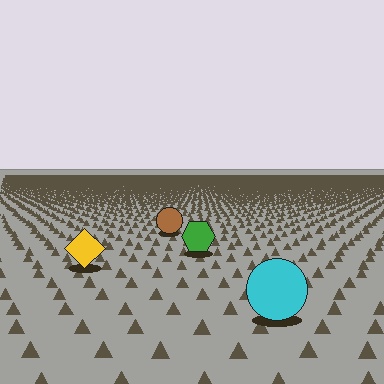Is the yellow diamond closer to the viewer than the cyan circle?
No. The cyan circle is closer — you can tell from the texture gradient: the ground texture is coarser near it.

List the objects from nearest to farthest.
From nearest to farthest: the cyan circle, the yellow diamond, the green hexagon, the brown circle.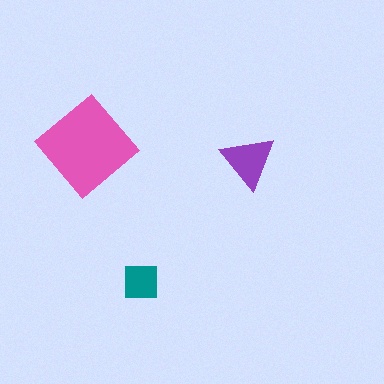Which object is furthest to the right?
The purple triangle is rightmost.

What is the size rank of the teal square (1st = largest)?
3rd.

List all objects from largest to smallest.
The pink diamond, the purple triangle, the teal square.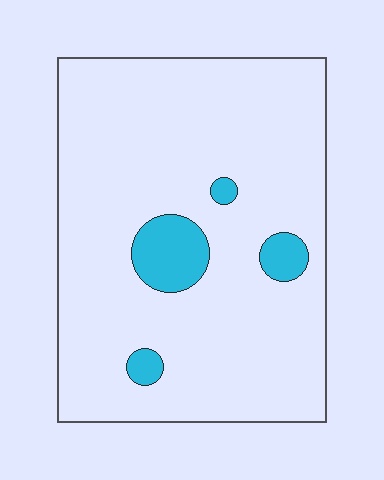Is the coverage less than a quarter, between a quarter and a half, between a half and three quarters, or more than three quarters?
Less than a quarter.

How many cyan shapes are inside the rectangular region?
4.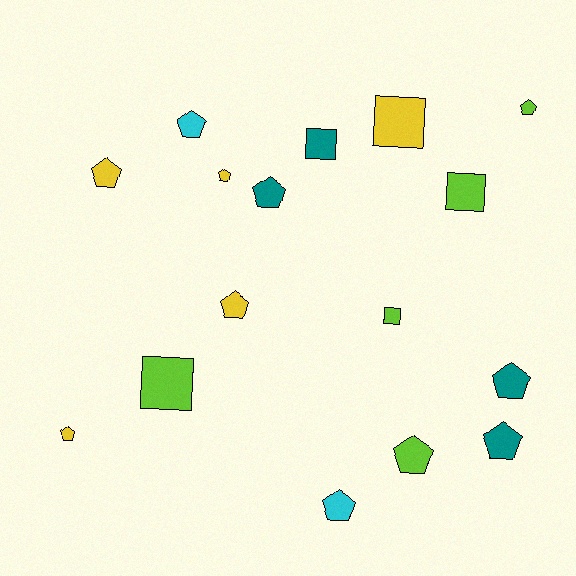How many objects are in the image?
There are 16 objects.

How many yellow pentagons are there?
There are 4 yellow pentagons.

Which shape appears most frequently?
Pentagon, with 11 objects.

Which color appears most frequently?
Yellow, with 5 objects.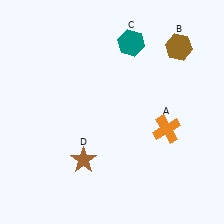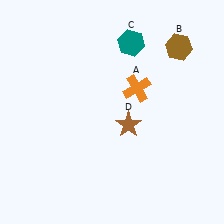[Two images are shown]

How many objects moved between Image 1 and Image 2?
2 objects moved between the two images.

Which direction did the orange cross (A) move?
The orange cross (A) moved up.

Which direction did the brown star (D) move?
The brown star (D) moved right.